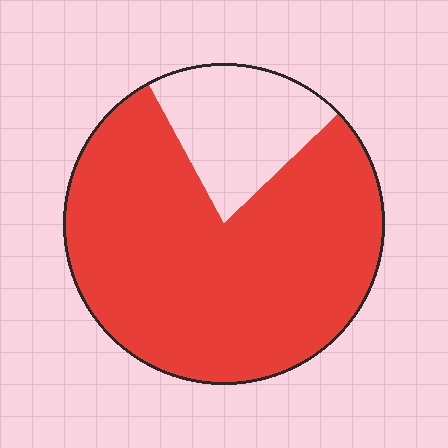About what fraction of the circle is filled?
About four fifths (4/5).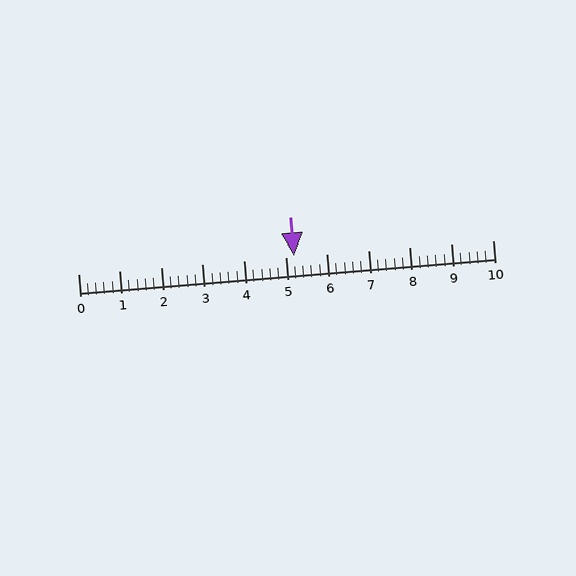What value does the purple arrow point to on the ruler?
The purple arrow points to approximately 5.2.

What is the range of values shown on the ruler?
The ruler shows values from 0 to 10.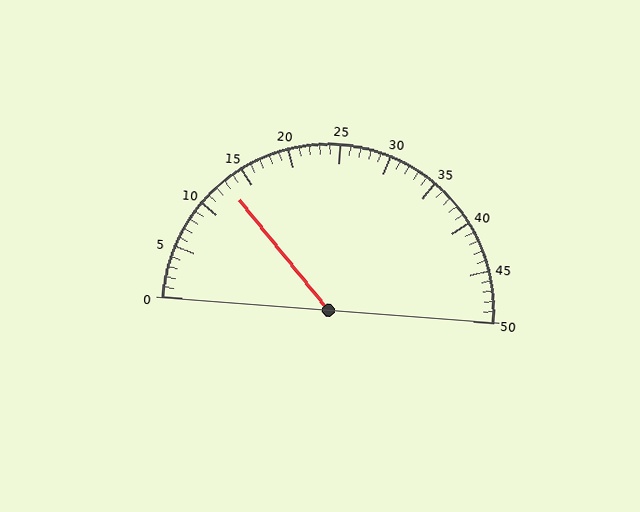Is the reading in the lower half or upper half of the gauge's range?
The reading is in the lower half of the range (0 to 50).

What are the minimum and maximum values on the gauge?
The gauge ranges from 0 to 50.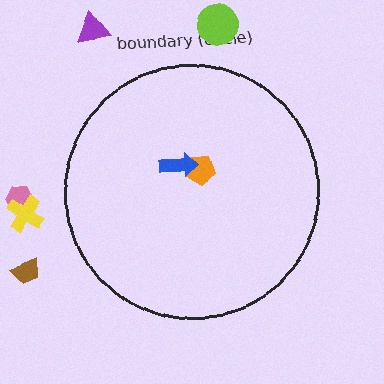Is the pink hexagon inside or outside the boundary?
Outside.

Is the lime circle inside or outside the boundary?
Outside.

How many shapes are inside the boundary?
2 inside, 5 outside.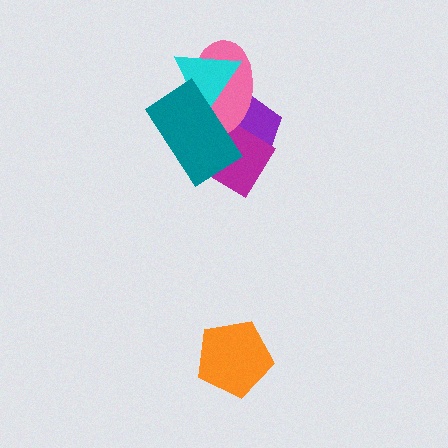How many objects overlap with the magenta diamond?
3 objects overlap with the magenta diamond.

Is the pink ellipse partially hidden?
Yes, it is partially covered by another shape.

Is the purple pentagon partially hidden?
Yes, it is partially covered by another shape.